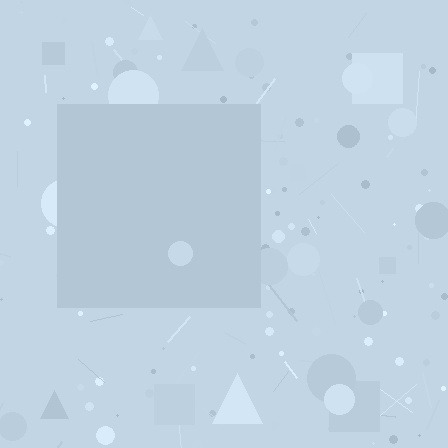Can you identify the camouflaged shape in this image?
The camouflaged shape is a square.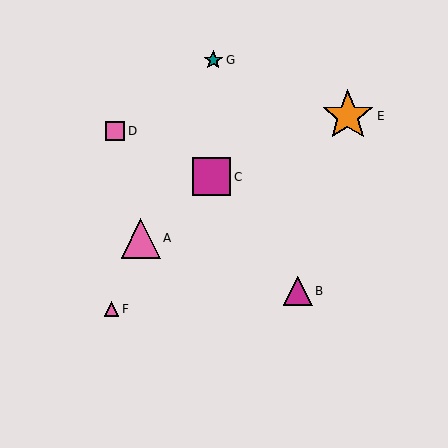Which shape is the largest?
The orange star (labeled E) is the largest.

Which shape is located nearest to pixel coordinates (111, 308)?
The pink triangle (labeled F) at (111, 309) is nearest to that location.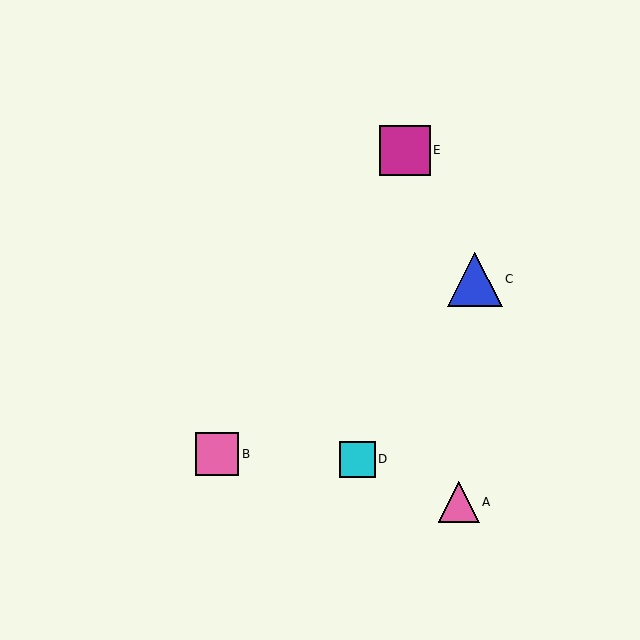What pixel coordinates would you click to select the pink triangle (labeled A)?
Click at (459, 502) to select the pink triangle A.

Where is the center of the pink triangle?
The center of the pink triangle is at (459, 502).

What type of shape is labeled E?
Shape E is a magenta square.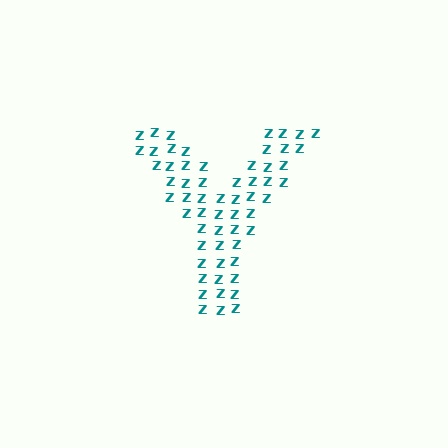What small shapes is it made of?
It is made of small letter Z's.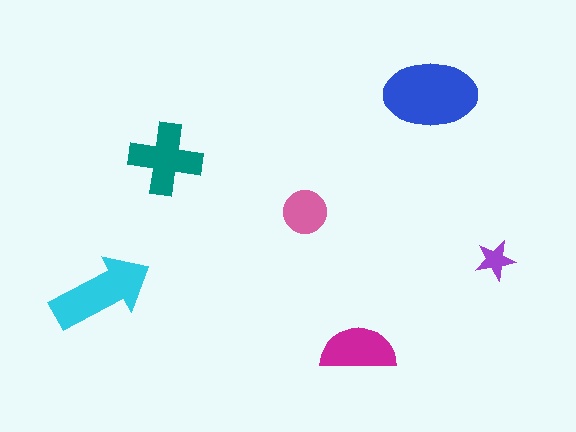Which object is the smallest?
The purple star.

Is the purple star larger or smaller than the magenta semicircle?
Smaller.